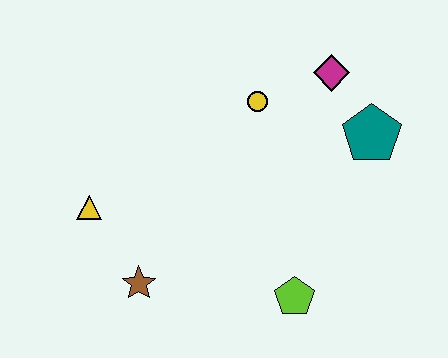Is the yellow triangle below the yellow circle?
Yes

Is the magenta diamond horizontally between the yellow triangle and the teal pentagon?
Yes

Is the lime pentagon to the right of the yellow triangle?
Yes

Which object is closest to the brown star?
The yellow triangle is closest to the brown star.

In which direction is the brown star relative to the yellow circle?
The brown star is below the yellow circle.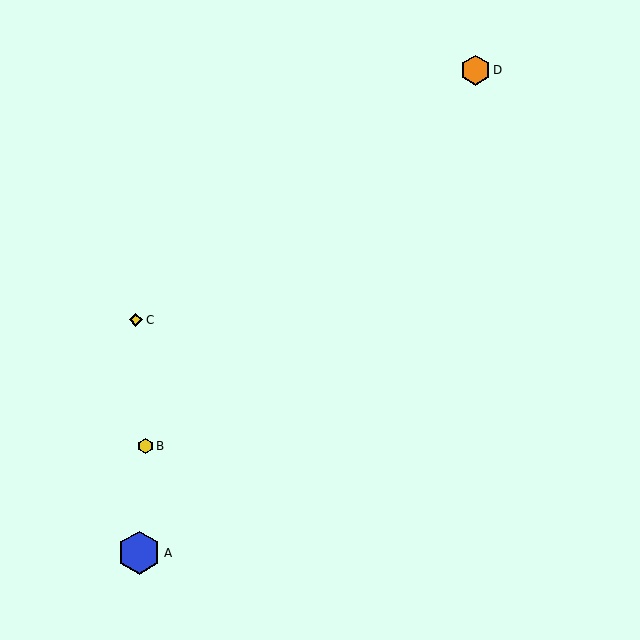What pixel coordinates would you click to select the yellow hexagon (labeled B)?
Click at (146, 446) to select the yellow hexagon B.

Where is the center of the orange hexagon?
The center of the orange hexagon is at (476, 70).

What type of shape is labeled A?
Shape A is a blue hexagon.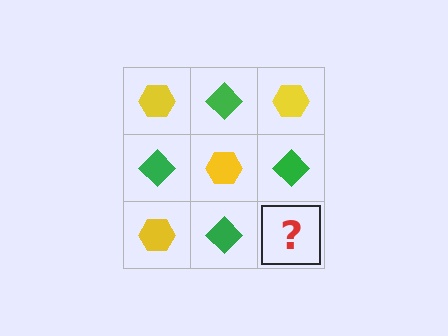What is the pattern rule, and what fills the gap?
The rule is that it alternates yellow hexagon and green diamond in a checkerboard pattern. The gap should be filled with a yellow hexagon.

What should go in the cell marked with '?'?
The missing cell should contain a yellow hexagon.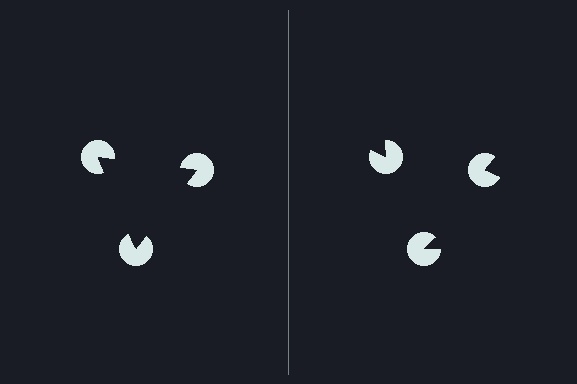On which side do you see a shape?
An illusory triangle appears on the left side. On the right side the wedge cuts are rotated, so no coherent shape forms.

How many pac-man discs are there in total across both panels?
6 — 3 on each side.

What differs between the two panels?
The pac-man discs are positioned identically on both sides; only the wedge orientations differ. On the left they align to a triangle; on the right they are misaligned.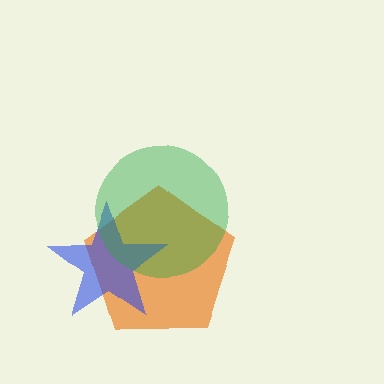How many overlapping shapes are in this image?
There are 3 overlapping shapes in the image.